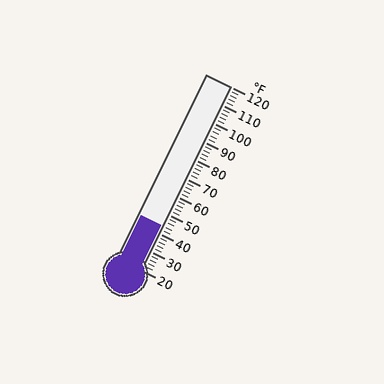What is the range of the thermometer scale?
The thermometer scale ranges from 20°F to 120°F.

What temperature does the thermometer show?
The thermometer shows approximately 44°F.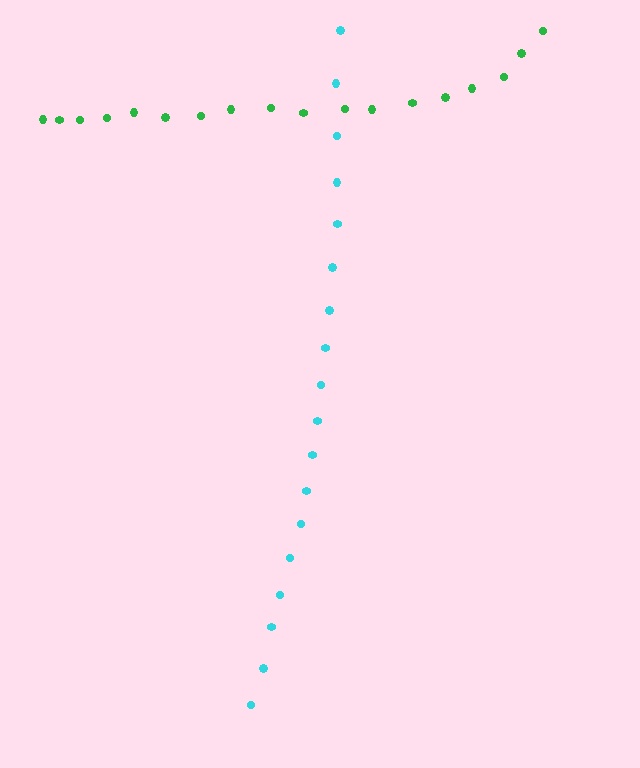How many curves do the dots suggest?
There are 2 distinct paths.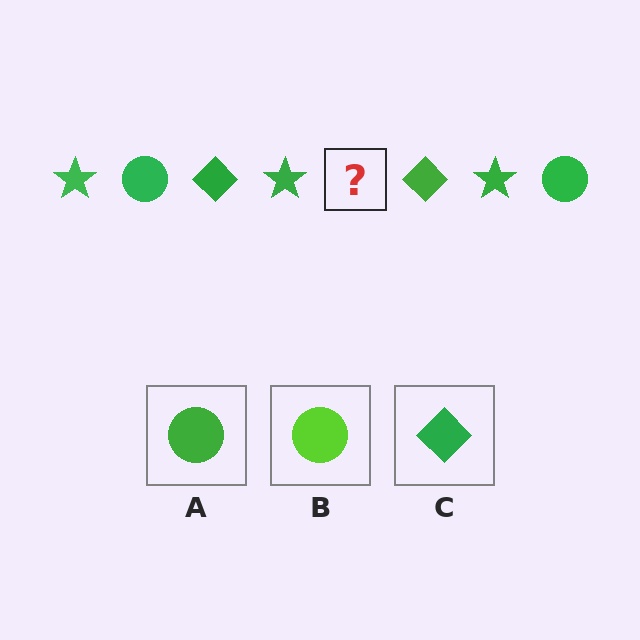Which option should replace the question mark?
Option A.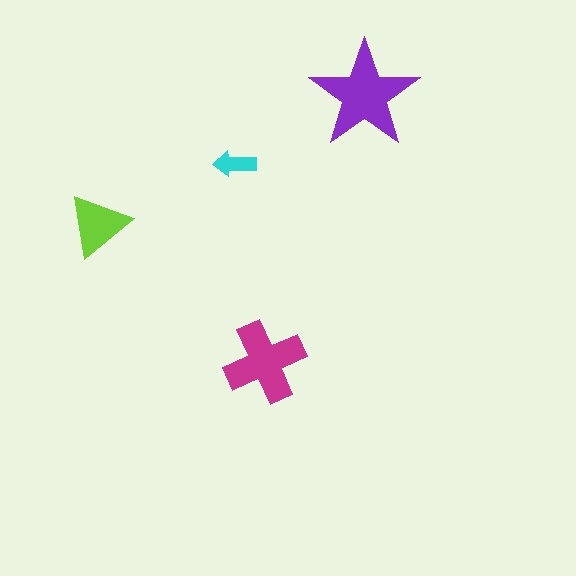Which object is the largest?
The purple star.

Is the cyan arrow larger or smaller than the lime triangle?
Smaller.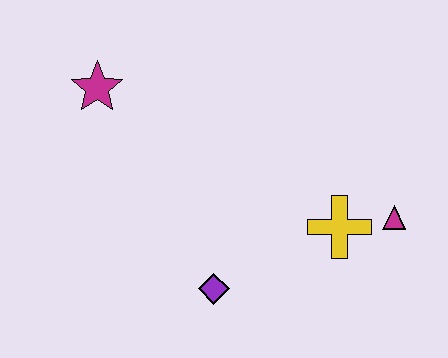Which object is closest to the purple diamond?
The yellow cross is closest to the purple diamond.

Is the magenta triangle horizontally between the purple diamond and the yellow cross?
No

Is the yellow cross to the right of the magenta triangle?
No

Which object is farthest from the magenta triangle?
The magenta star is farthest from the magenta triangle.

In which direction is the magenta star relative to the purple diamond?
The magenta star is above the purple diamond.